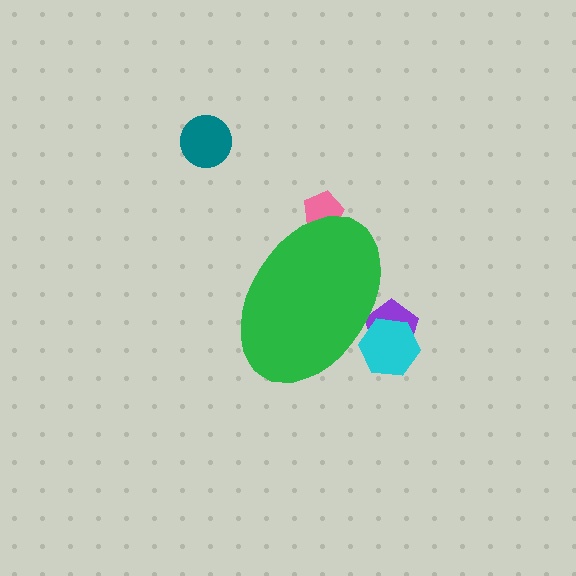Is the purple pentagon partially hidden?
Yes, the purple pentagon is partially hidden behind the green ellipse.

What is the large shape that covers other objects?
A green ellipse.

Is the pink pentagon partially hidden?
Yes, the pink pentagon is partially hidden behind the green ellipse.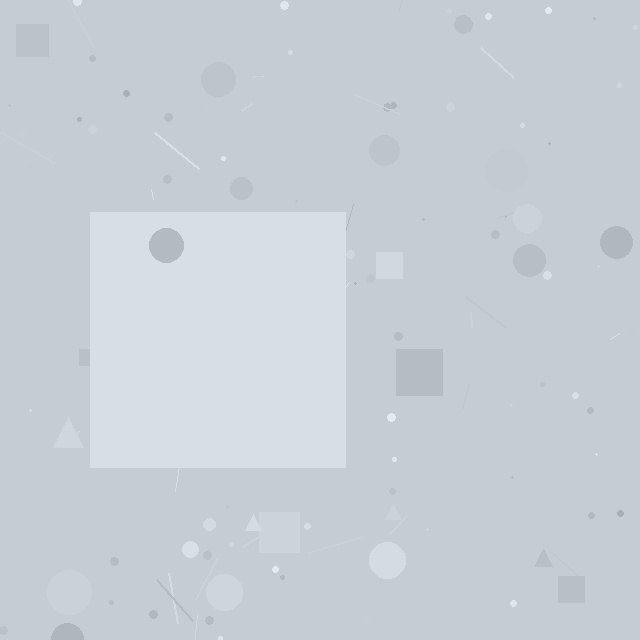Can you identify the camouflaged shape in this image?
The camouflaged shape is a square.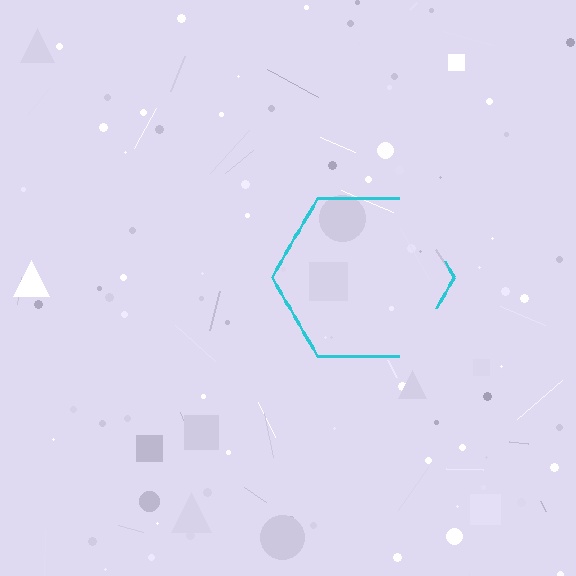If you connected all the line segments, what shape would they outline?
They would outline a hexagon.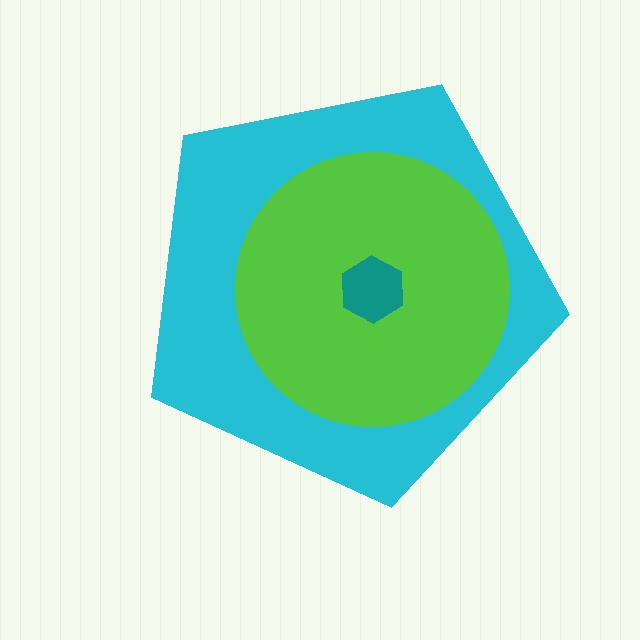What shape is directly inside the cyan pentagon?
The lime circle.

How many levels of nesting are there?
3.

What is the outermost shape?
The cyan pentagon.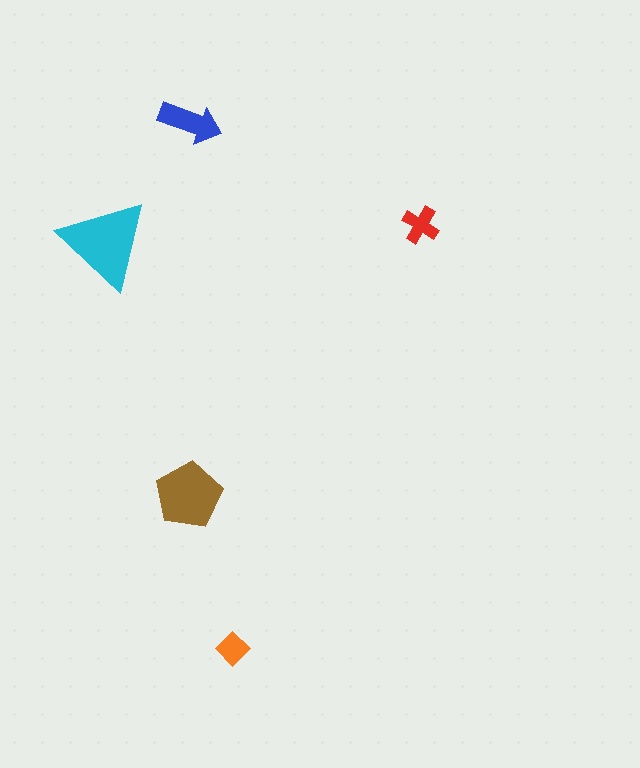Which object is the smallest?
The orange diamond.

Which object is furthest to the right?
The red cross is rightmost.